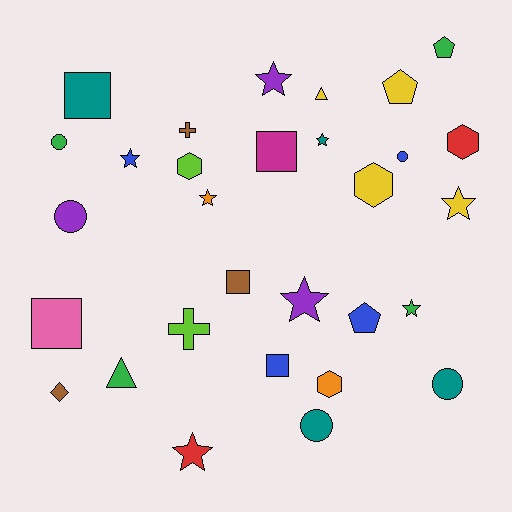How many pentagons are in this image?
There are 3 pentagons.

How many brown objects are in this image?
There are 3 brown objects.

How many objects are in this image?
There are 30 objects.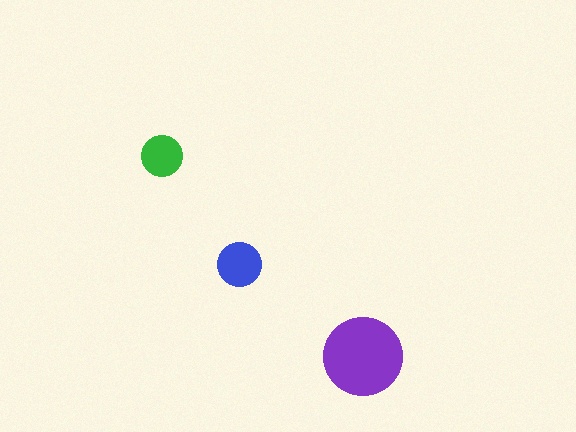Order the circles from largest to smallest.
the purple one, the blue one, the green one.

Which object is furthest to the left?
The green circle is leftmost.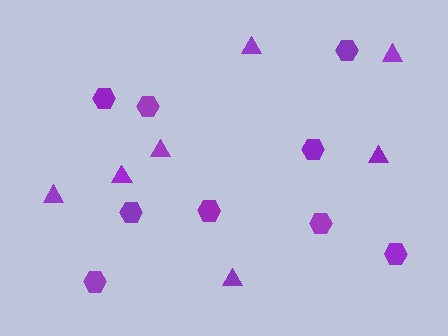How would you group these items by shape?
There are 2 groups: one group of triangles (7) and one group of hexagons (9).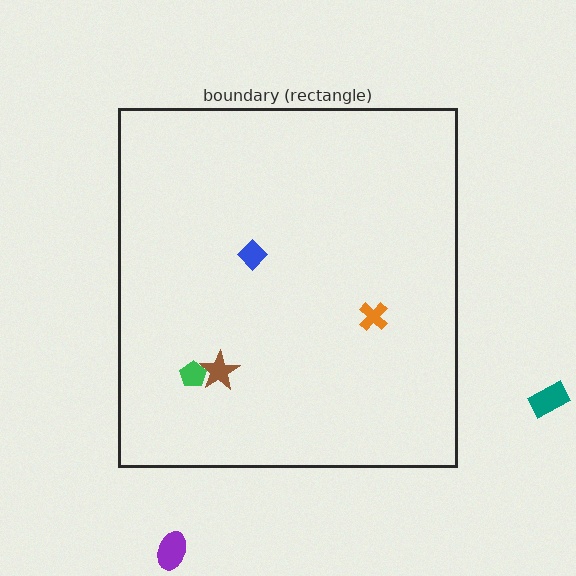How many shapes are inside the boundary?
4 inside, 2 outside.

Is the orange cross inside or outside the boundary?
Inside.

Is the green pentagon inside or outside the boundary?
Inside.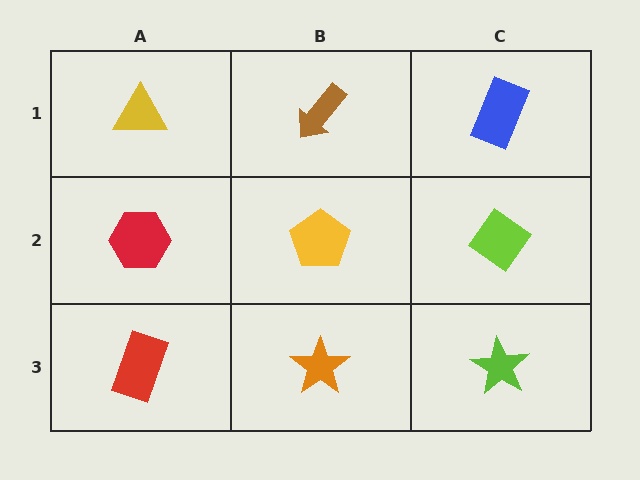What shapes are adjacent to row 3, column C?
A lime diamond (row 2, column C), an orange star (row 3, column B).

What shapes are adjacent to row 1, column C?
A lime diamond (row 2, column C), a brown arrow (row 1, column B).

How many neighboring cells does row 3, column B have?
3.